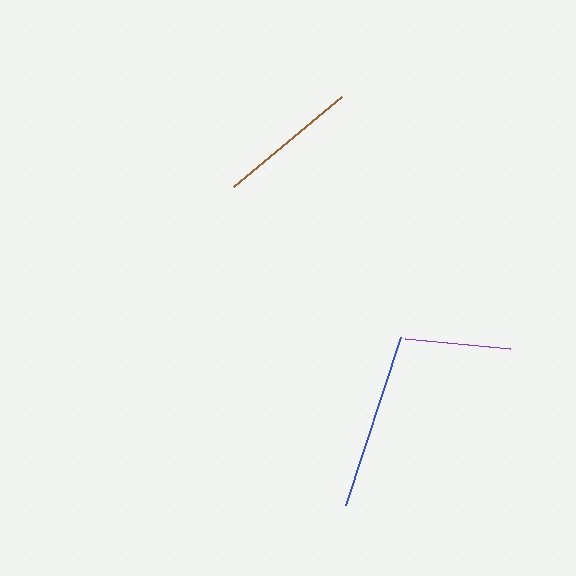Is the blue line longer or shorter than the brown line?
The blue line is longer than the brown line.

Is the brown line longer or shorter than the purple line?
The brown line is longer than the purple line.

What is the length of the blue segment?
The blue segment is approximately 177 pixels long.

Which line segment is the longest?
The blue line is the longest at approximately 177 pixels.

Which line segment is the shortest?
The purple line is the shortest at approximately 106 pixels.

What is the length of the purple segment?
The purple segment is approximately 106 pixels long.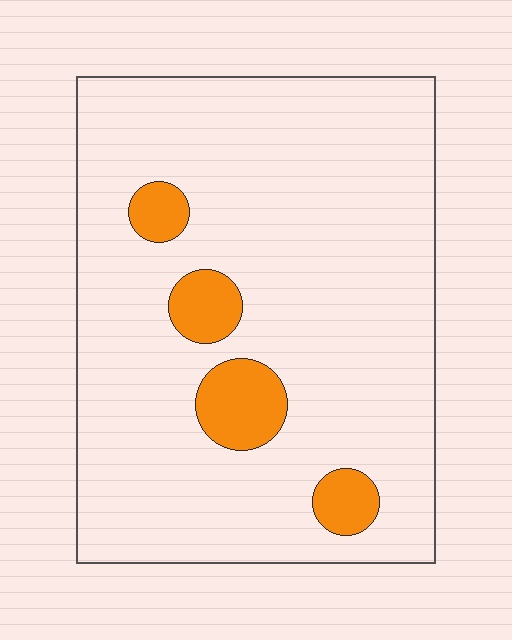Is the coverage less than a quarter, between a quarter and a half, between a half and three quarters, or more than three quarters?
Less than a quarter.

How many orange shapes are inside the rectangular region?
4.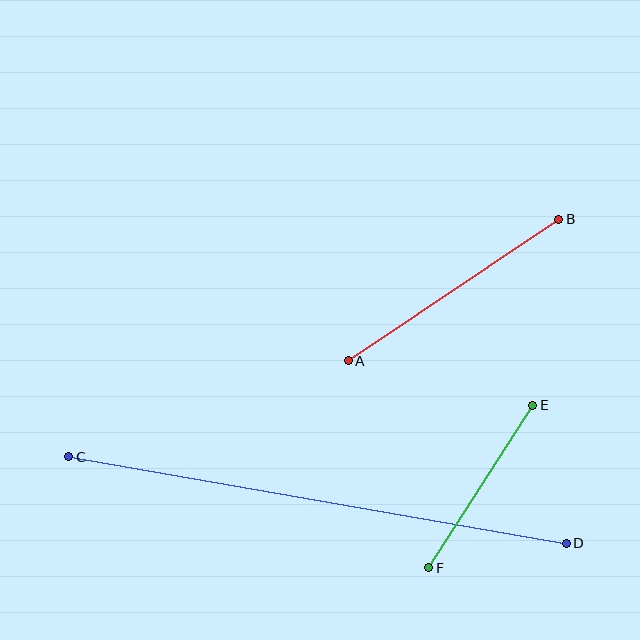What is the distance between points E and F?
The distance is approximately 193 pixels.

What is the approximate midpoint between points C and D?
The midpoint is at approximately (317, 500) pixels.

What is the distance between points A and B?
The distance is approximately 253 pixels.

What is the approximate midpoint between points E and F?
The midpoint is at approximately (481, 486) pixels.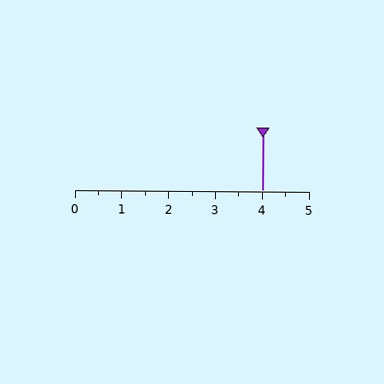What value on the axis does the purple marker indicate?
The marker indicates approximately 4.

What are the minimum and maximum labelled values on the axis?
The axis runs from 0 to 5.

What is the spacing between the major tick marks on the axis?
The major ticks are spaced 1 apart.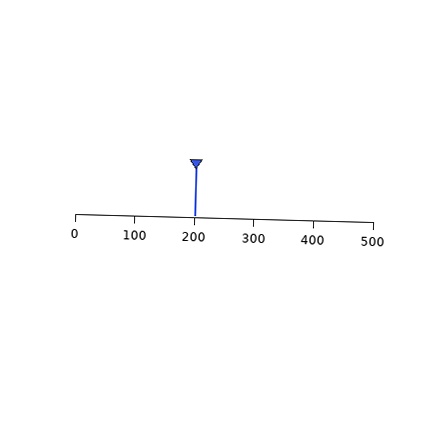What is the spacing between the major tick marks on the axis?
The major ticks are spaced 100 apart.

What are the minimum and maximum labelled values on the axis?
The axis runs from 0 to 500.